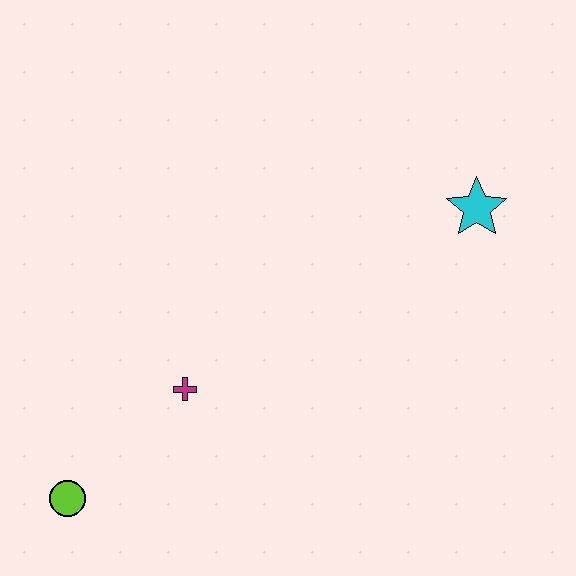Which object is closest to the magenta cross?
The lime circle is closest to the magenta cross.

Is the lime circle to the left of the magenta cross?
Yes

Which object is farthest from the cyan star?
The lime circle is farthest from the cyan star.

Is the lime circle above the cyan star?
No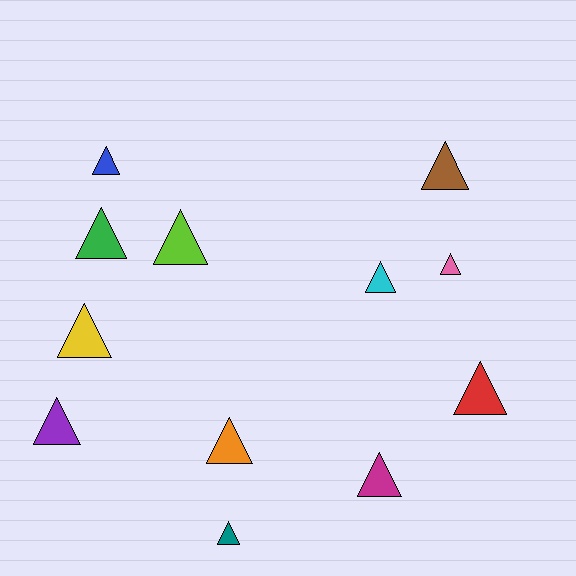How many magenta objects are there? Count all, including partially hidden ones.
There is 1 magenta object.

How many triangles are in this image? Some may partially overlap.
There are 12 triangles.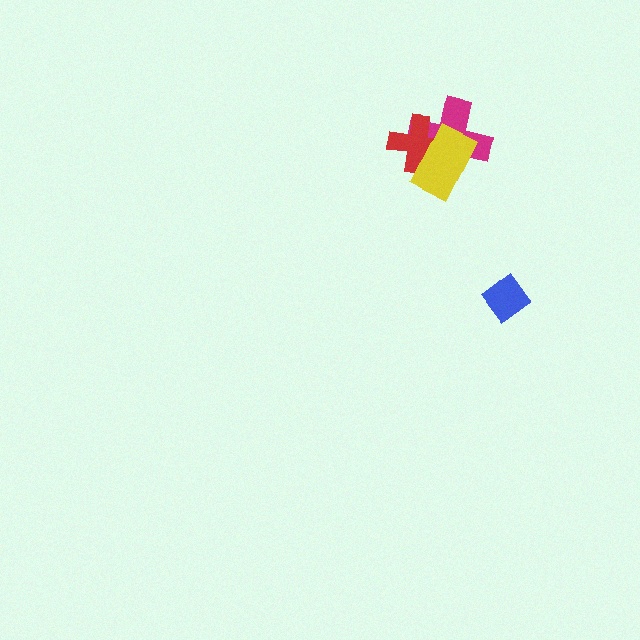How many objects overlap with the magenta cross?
2 objects overlap with the magenta cross.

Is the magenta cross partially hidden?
Yes, it is partially covered by another shape.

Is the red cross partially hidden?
Yes, it is partially covered by another shape.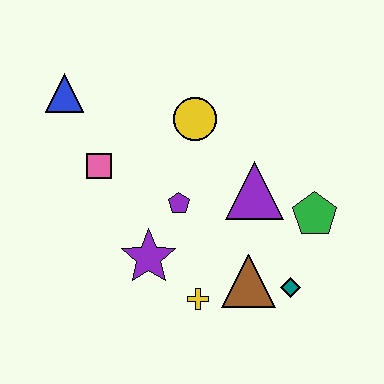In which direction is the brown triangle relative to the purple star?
The brown triangle is to the right of the purple star.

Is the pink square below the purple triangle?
No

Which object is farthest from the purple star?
The blue triangle is farthest from the purple star.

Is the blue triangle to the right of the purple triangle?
No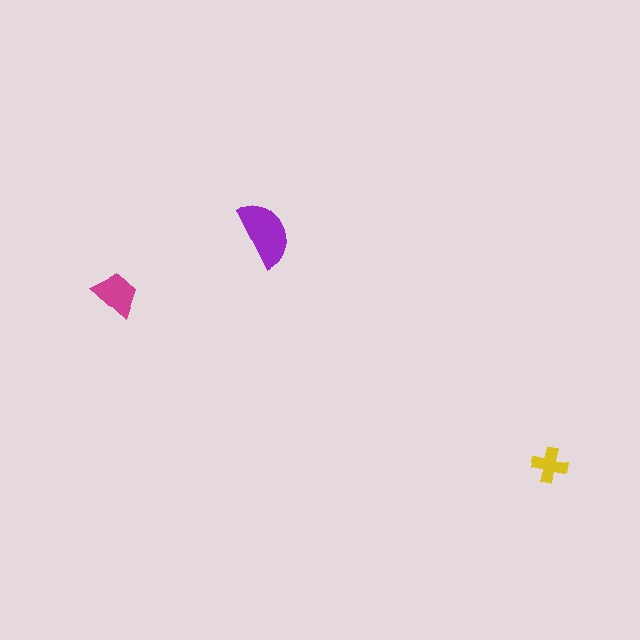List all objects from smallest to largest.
The yellow cross, the magenta trapezoid, the purple semicircle.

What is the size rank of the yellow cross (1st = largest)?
3rd.